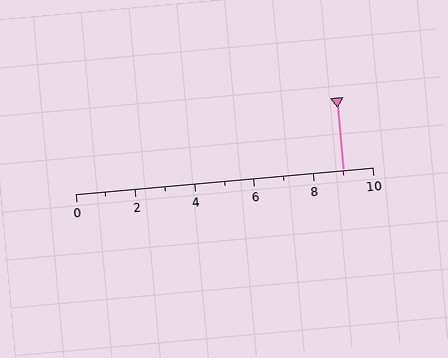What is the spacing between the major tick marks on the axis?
The major ticks are spaced 2 apart.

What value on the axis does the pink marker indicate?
The marker indicates approximately 9.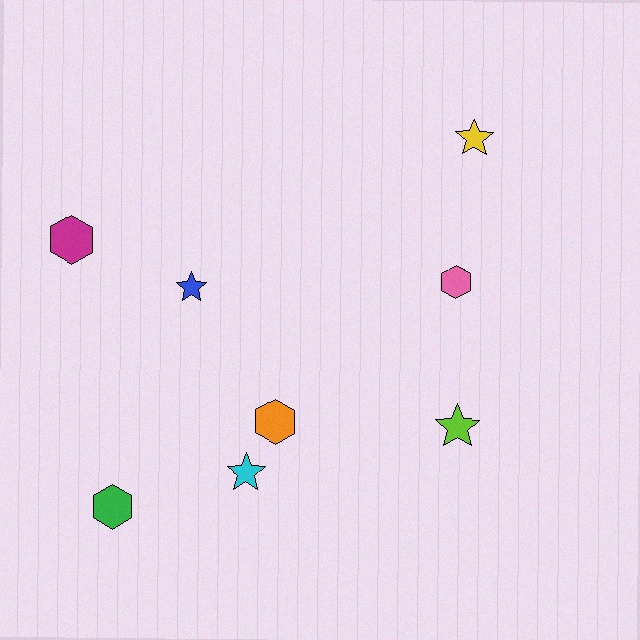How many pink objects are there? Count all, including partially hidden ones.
There is 1 pink object.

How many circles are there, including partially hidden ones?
There are no circles.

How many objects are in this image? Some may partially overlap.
There are 8 objects.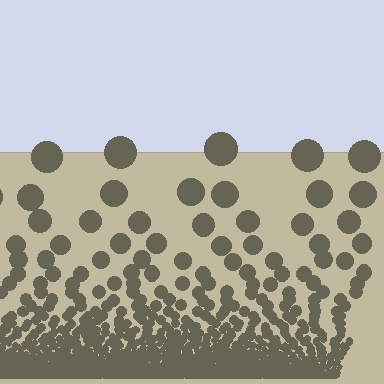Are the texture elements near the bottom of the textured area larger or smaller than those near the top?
Smaller. The gradient is inverted — elements near the bottom are smaller and denser.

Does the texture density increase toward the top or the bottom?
Density increases toward the bottom.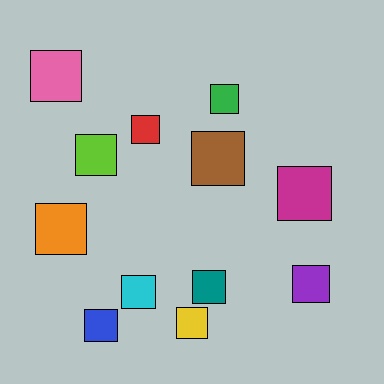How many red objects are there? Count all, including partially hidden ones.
There is 1 red object.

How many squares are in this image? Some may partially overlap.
There are 12 squares.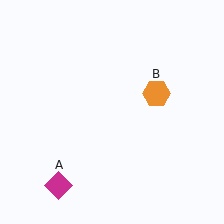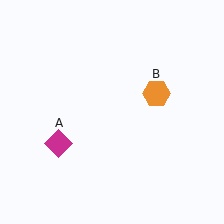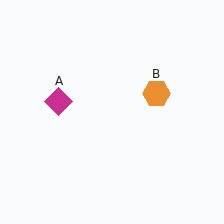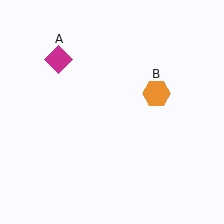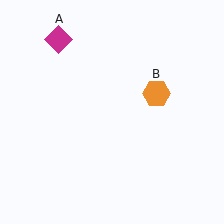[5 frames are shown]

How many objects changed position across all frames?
1 object changed position: magenta diamond (object A).